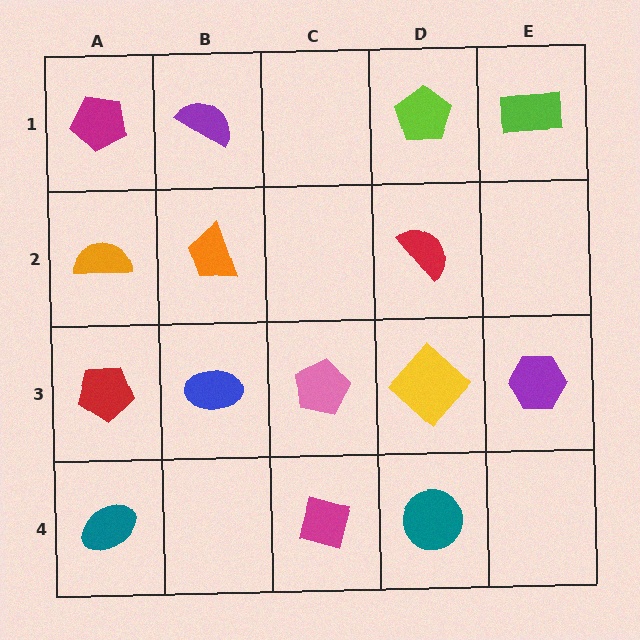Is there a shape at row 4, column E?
No, that cell is empty.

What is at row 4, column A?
A teal ellipse.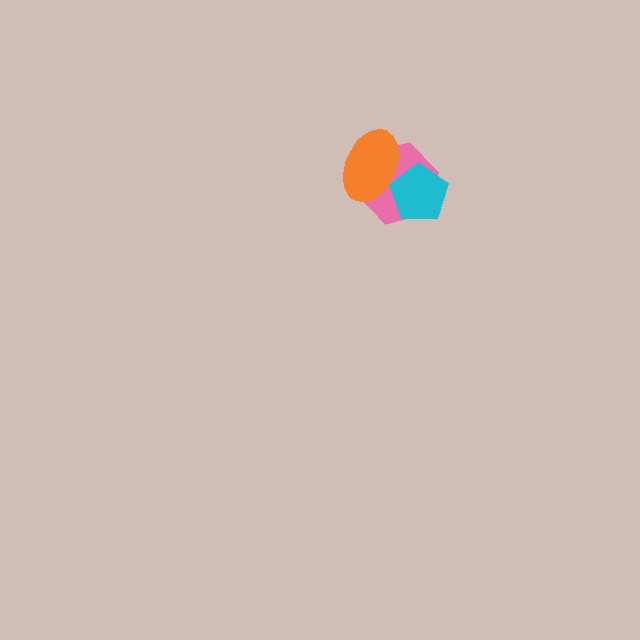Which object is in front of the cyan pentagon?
The orange ellipse is in front of the cyan pentagon.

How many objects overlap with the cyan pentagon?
2 objects overlap with the cyan pentagon.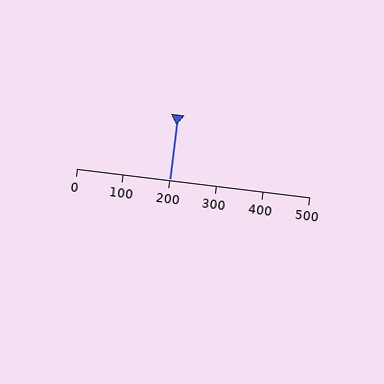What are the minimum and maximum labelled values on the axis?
The axis runs from 0 to 500.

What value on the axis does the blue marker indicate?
The marker indicates approximately 200.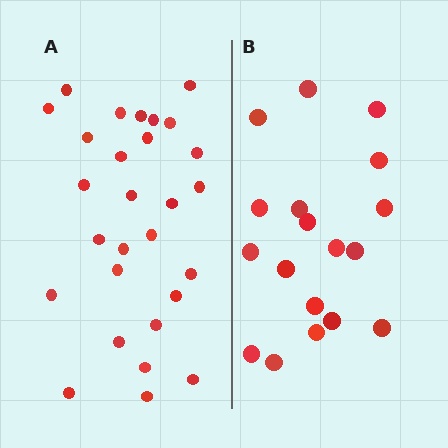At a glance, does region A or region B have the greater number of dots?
Region A (the left region) has more dots.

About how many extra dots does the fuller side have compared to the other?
Region A has roughly 10 or so more dots than region B.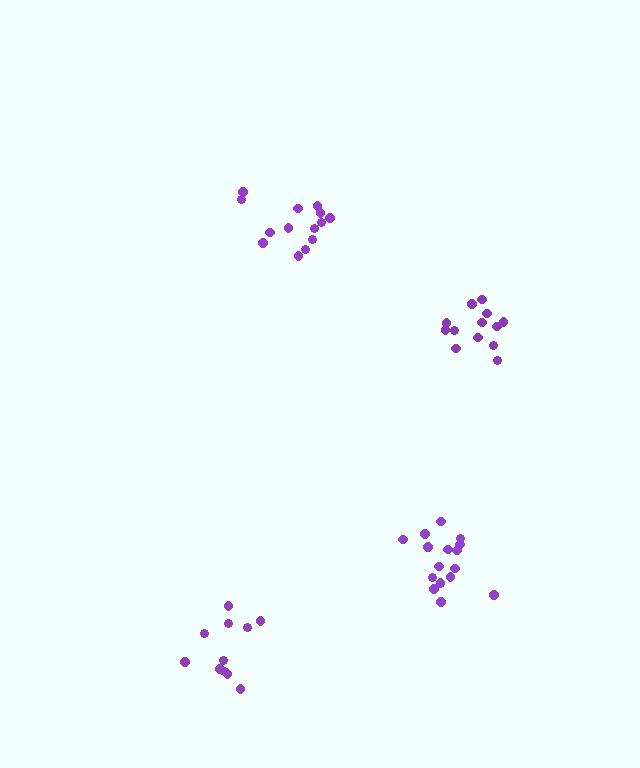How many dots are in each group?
Group 1: 11 dots, Group 2: 17 dots, Group 3: 14 dots, Group 4: 13 dots (55 total).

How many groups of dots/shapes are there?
There are 4 groups.